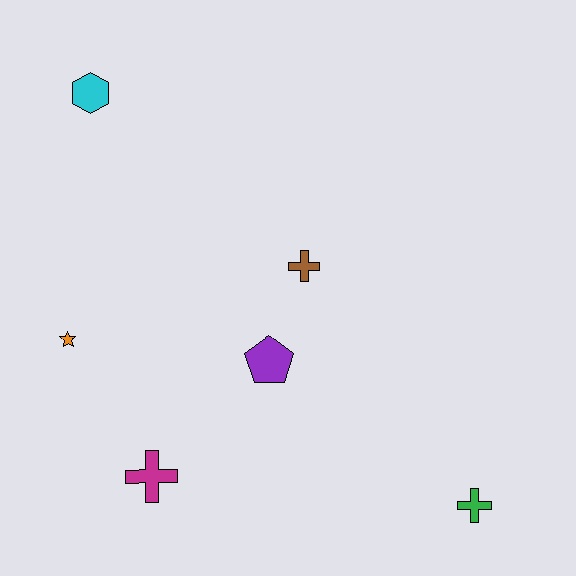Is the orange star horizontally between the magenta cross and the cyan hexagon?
No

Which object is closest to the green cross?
The purple pentagon is closest to the green cross.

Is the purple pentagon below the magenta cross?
No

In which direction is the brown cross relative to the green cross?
The brown cross is above the green cross.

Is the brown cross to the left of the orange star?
No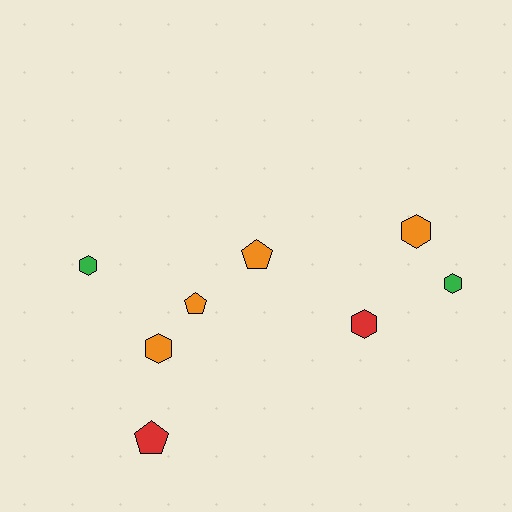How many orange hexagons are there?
There are 2 orange hexagons.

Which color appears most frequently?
Orange, with 4 objects.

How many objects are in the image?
There are 8 objects.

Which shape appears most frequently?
Hexagon, with 5 objects.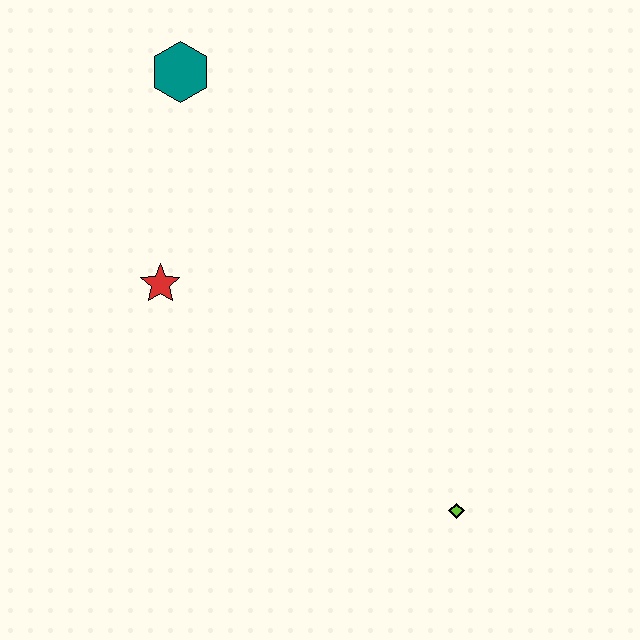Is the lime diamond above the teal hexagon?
No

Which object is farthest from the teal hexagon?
The lime diamond is farthest from the teal hexagon.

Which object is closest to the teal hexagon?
The red star is closest to the teal hexagon.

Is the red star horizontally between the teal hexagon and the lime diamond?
No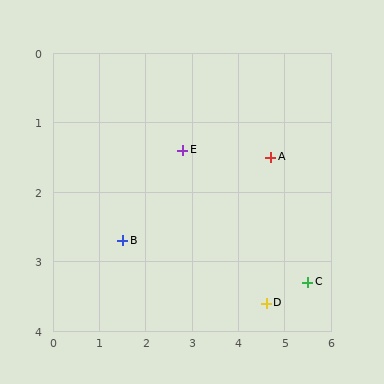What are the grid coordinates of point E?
Point E is at approximately (2.8, 1.4).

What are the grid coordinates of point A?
Point A is at approximately (4.7, 1.5).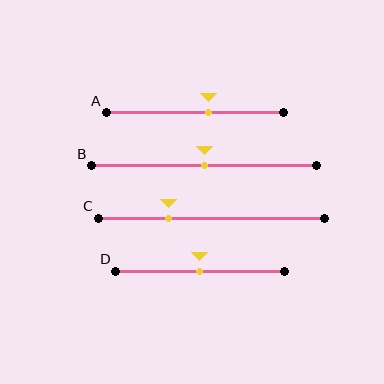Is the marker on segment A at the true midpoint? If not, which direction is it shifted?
No, the marker on segment A is shifted to the right by about 8% of the segment length.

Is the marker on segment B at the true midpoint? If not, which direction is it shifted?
Yes, the marker on segment B is at the true midpoint.